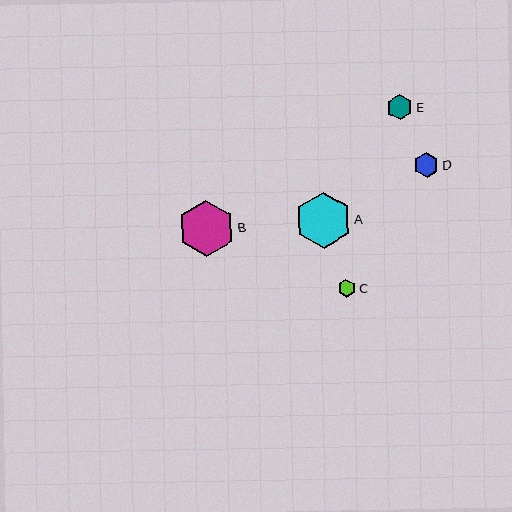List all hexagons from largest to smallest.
From largest to smallest: A, B, E, D, C.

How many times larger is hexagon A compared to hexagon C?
Hexagon A is approximately 3.1 times the size of hexagon C.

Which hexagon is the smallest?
Hexagon C is the smallest with a size of approximately 18 pixels.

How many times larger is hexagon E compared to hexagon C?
Hexagon E is approximately 1.4 times the size of hexagon C.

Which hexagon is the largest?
Hexagon A is the largest with a size of approximately 56 pixels.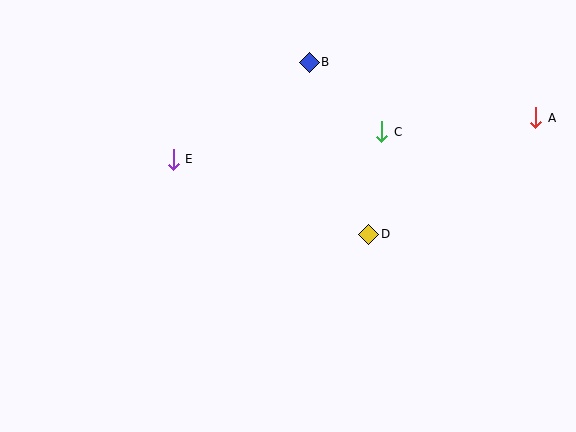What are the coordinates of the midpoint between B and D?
The midpoint between B and D is at (339, 148).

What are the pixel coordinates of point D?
Point D is at (369, 234).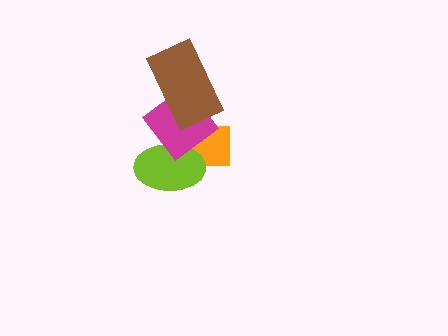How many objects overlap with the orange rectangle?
3 objects overlap with the orange rectangle.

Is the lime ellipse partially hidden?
Yes, it is partially covered by another shape.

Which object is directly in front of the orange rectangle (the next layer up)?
The lime ellipse is directly in front of the orange rectangle.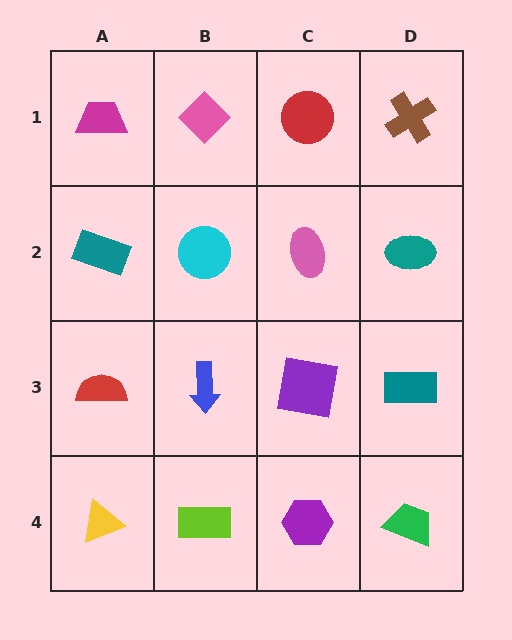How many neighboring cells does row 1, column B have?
3.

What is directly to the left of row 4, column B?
A yellow triangle.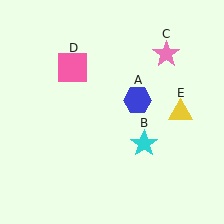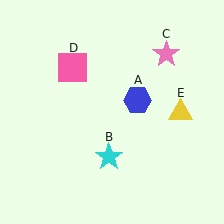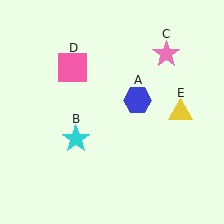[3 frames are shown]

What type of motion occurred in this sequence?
The cyan star (object B) rotated clockwise around the center of the scene.